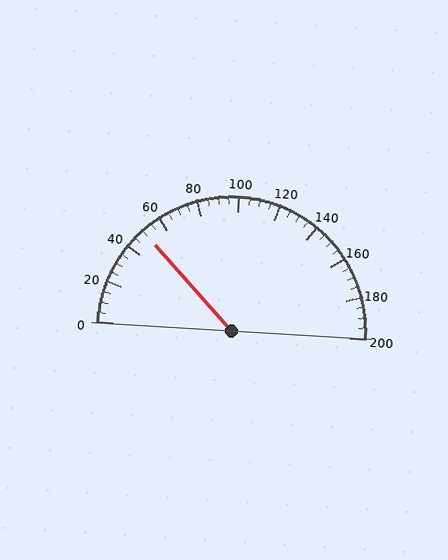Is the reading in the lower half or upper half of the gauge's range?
The reading is in the lower half of the range (0 to 200).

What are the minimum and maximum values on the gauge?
The gauge ranges from 0 to 200.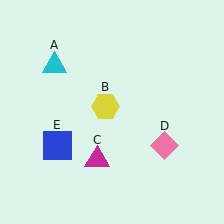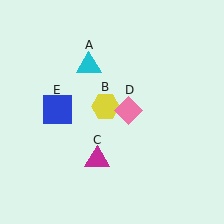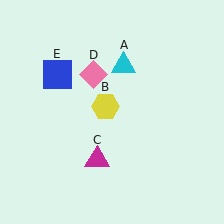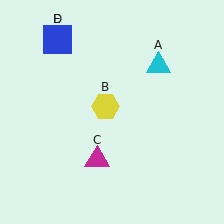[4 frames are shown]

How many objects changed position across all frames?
3 objects changed position: cyan triangle (object A), pink diamond (object D), blue square (object E).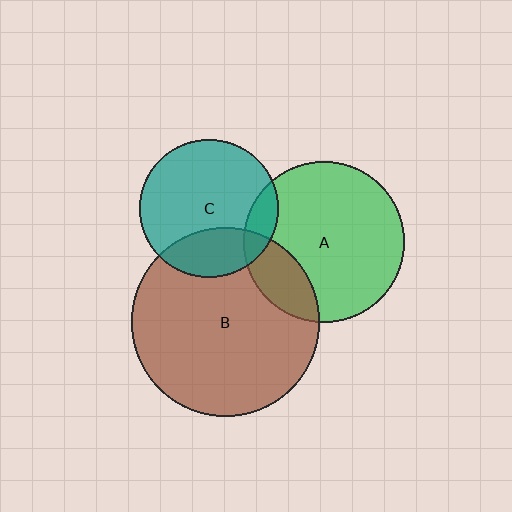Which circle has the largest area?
Circle B (brown).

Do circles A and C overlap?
Yes.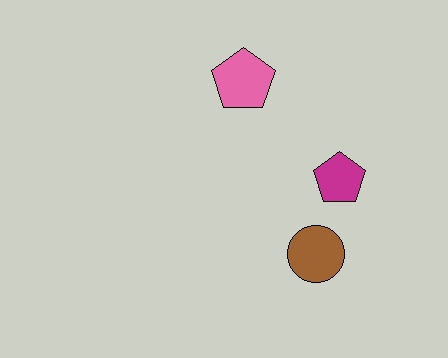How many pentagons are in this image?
There are 2 pentagons.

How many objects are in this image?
There are 3 objects.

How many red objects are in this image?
There are no red objects.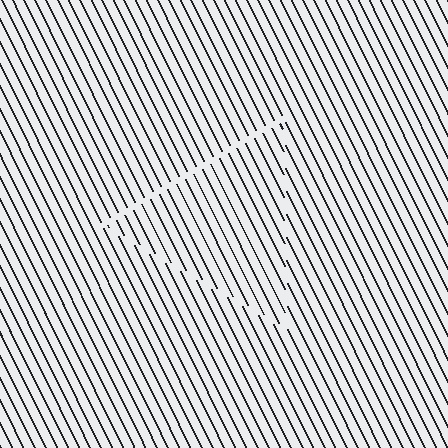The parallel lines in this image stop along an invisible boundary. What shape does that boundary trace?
An illusory triangle. The interior of the shape contains the same grating, shifted by half a period — the contour is defined by the phase discontinuity where line-ends from the inner and outer gratings abut.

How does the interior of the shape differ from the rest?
The interior of the shape contains the same grating, shifted by half a period — the contour is defined by the phase discontinuity where line-ends from the inner and outer gratings abut.